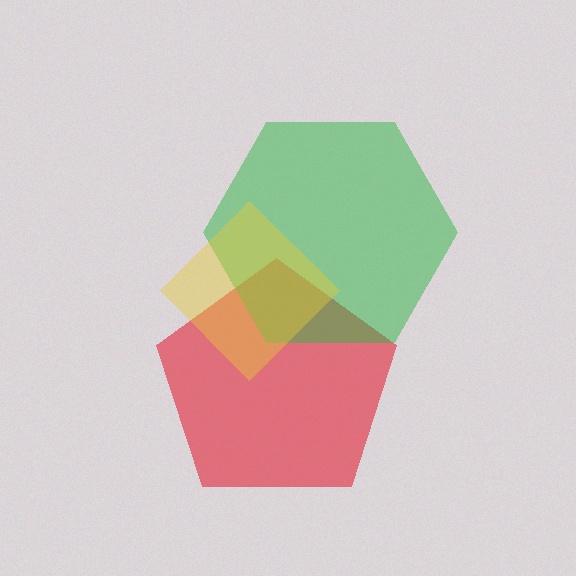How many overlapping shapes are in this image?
There are 3 overlapping shapes in the image.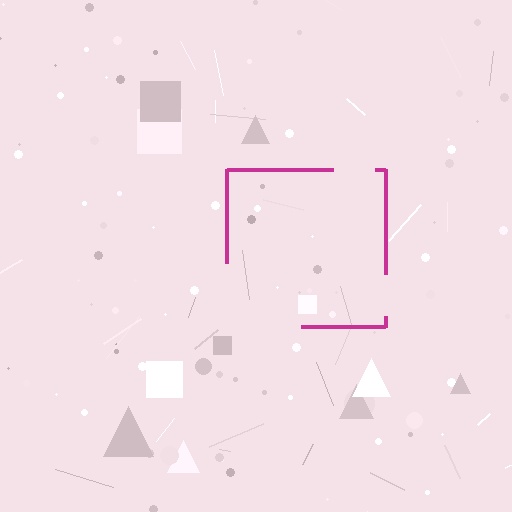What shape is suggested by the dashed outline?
The dashed outline suggests a square.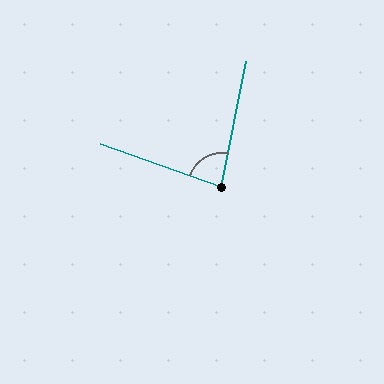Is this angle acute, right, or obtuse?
It is acute.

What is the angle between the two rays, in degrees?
Approximately 81 degrees.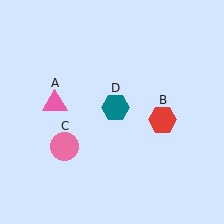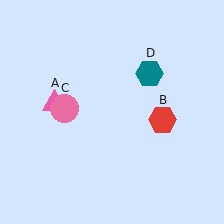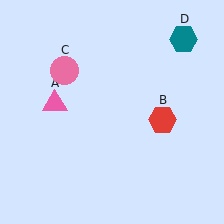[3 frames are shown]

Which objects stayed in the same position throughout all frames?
Pink triangle (object A) and red hexagon (object B) remained stationary.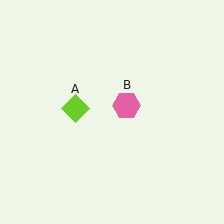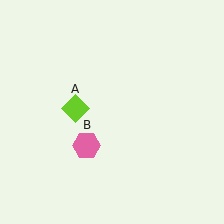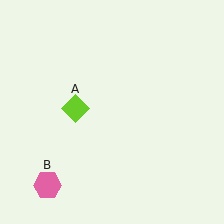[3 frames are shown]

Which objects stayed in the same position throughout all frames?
Lime diamond (object A) remained stationary.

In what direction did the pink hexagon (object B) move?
The pink hexagon (object B) moved down and to the left.